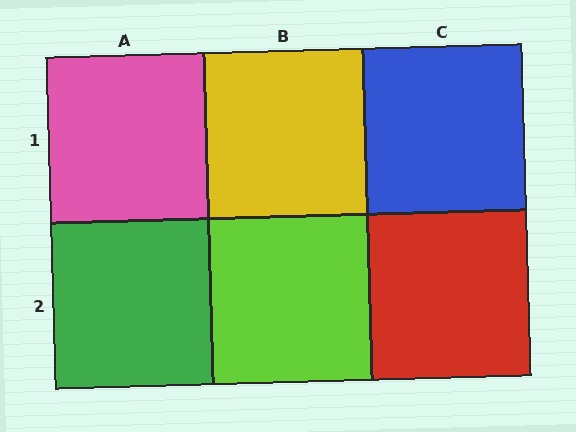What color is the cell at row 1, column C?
Blue.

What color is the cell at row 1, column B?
Yellow.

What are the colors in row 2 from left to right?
Green, lime, red.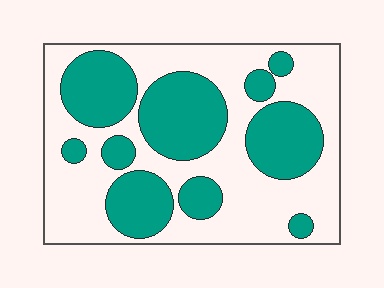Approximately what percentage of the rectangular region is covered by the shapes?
Approximately 40%.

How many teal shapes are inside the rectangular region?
10.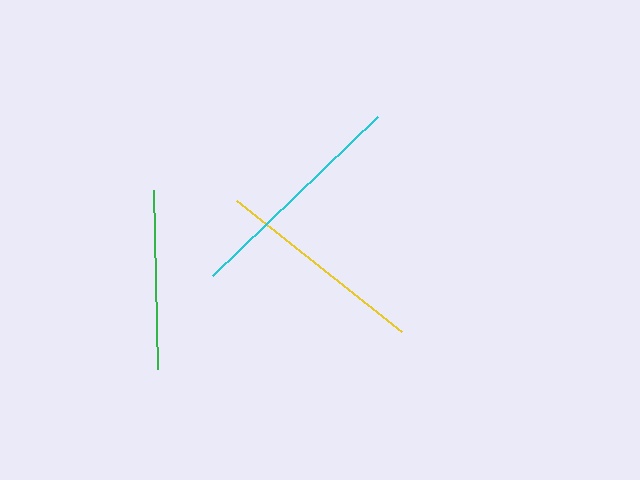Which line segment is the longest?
The cyan line is the longest at approximately 230 pixels.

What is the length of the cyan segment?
The cyan segment is approximately 230 pixels long.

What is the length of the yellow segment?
The yellow segment is approximately 210 pixels long.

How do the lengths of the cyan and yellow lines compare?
The cyan and yellow lines are approximately the same length.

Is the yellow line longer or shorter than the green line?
The yellow line is longer than the green line.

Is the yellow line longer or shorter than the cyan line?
The cyan line is longer than the yellow line.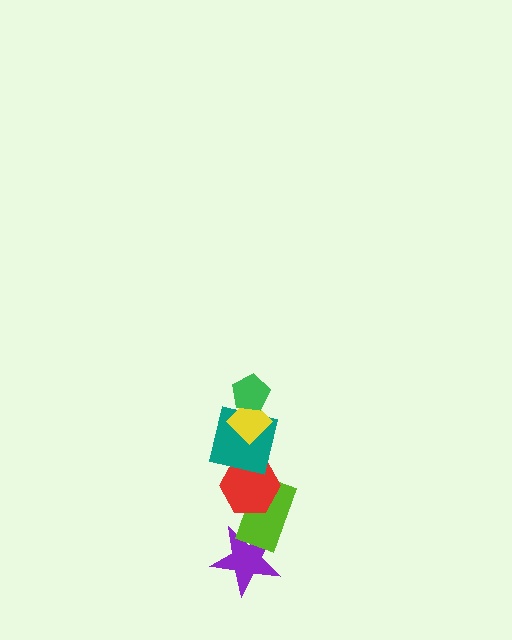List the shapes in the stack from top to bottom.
From top to bottom: the green pentagon, the yellow diamond, the teal square, the red hexagon, the lime rectangle, the purple star.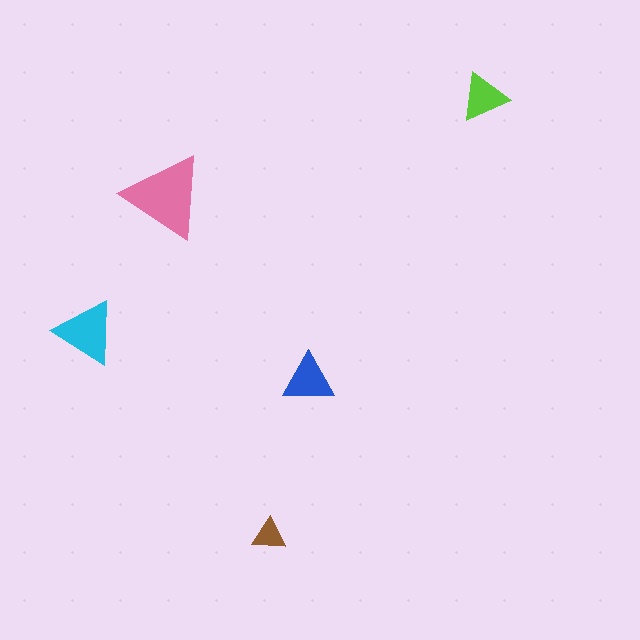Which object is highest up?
The lime triangle is topmost.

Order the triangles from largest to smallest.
the pink one, the cyan one, the blue one, the lime one, the brown one.